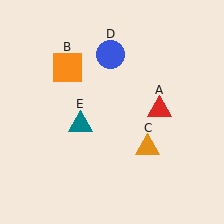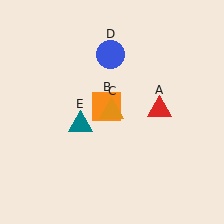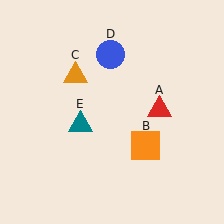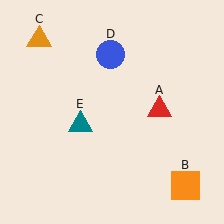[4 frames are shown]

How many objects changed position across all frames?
2 objects changed position: orange square (object B), orange triangle (object C).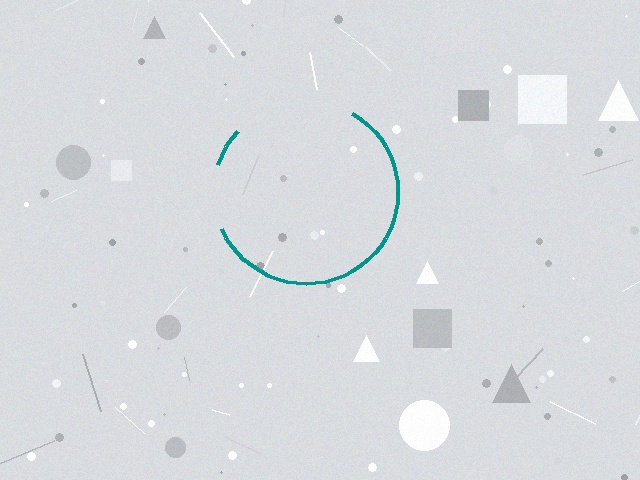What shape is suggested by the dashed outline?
The dashed outline suggests a circle.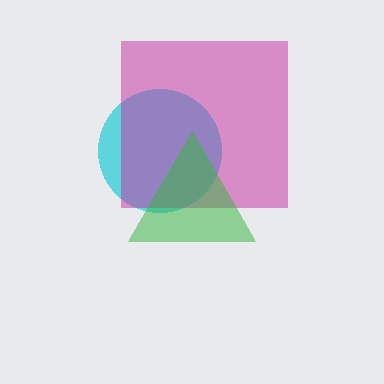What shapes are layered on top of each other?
The layered shapes are: a cyan circle, a magenta square, a green triangle.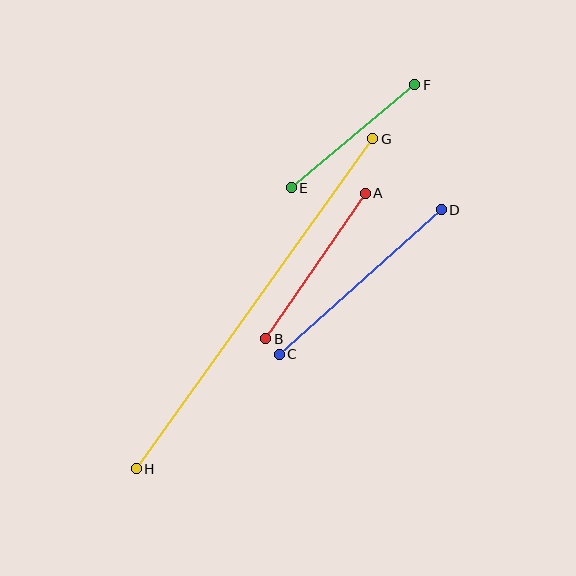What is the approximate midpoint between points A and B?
The midpoint is at approximately (315, 266) pixels.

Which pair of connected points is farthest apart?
Points G and H are farthest apart.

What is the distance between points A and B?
The distance is approximately 176 pixels.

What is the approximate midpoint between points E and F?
The midpoint is at approximately (353, 136) pixels.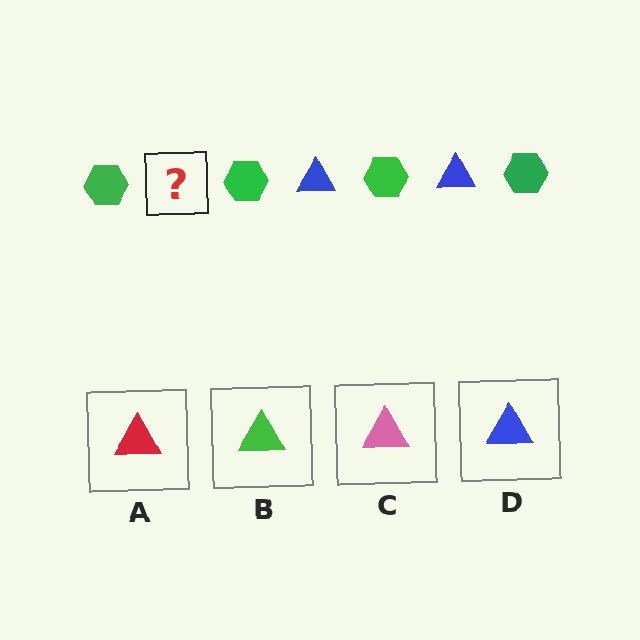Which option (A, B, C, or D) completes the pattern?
D.